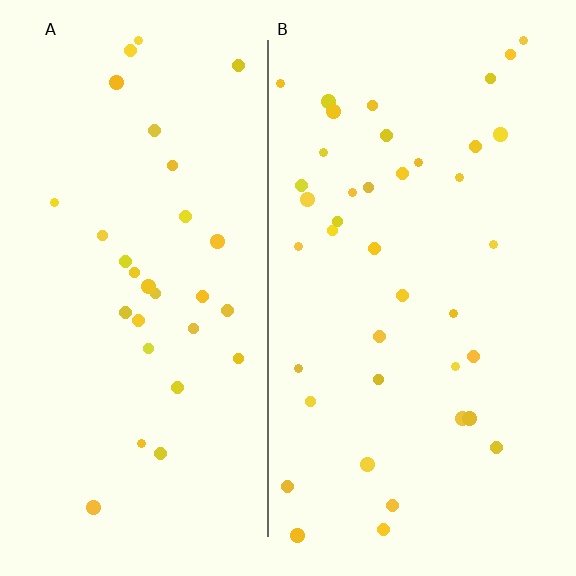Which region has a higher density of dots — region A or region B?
B (the right).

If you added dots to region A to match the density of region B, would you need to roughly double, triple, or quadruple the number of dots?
Approximately double.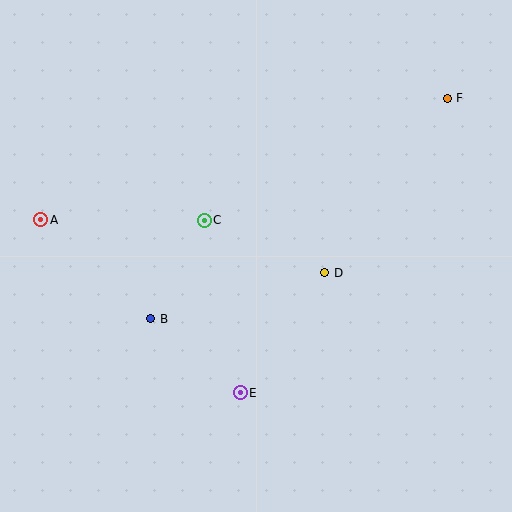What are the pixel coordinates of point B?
Point B is at (151, 319).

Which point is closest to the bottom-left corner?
Point B is closest to the bottom-left corner.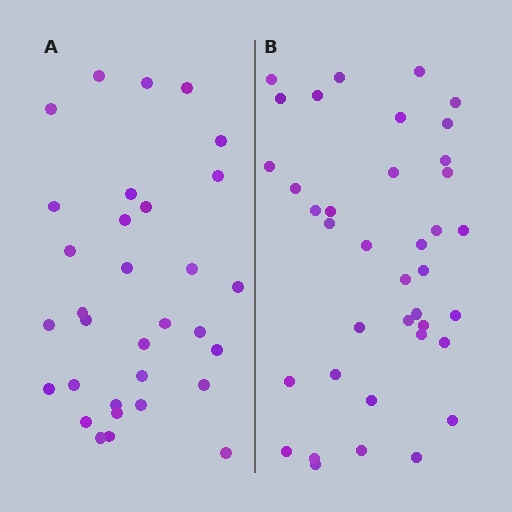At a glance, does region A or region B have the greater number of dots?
Region B (the right region) has more dots.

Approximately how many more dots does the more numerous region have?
Region B has about 6 more dots than region A.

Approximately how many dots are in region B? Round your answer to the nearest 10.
About 40 dots. (The exact count is 38, which rounds to 40.)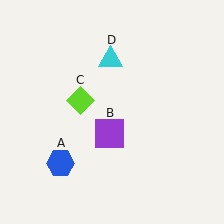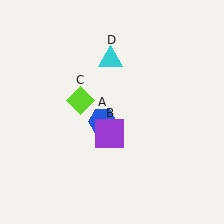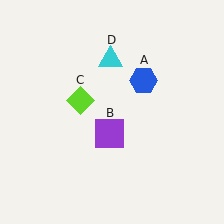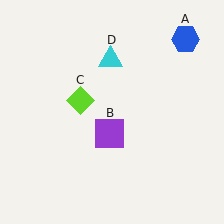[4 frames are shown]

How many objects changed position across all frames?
1 object changed position: blue hexagon (object A).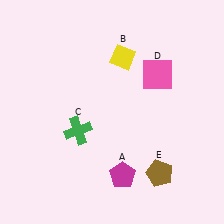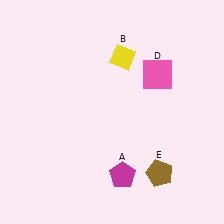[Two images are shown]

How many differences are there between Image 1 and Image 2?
There is 1 difference between the two images.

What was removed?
The green cross (C) was removed in Image 2.